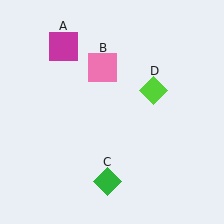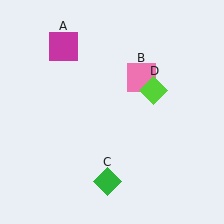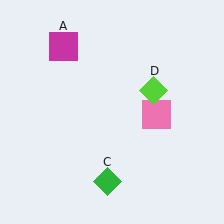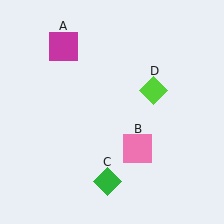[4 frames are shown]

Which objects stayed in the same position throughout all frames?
Magenta square (object A) and green diamond (object C) and lime diamond (object D) remained stationary.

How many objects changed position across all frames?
1 object changed position: pink square (object B).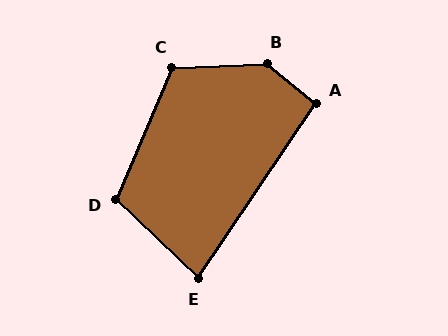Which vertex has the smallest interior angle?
E, at approximately 81 degrees.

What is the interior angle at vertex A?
Approximately 95 degrees (approximately right).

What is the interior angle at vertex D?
Approximately 110 degrees (obtuse).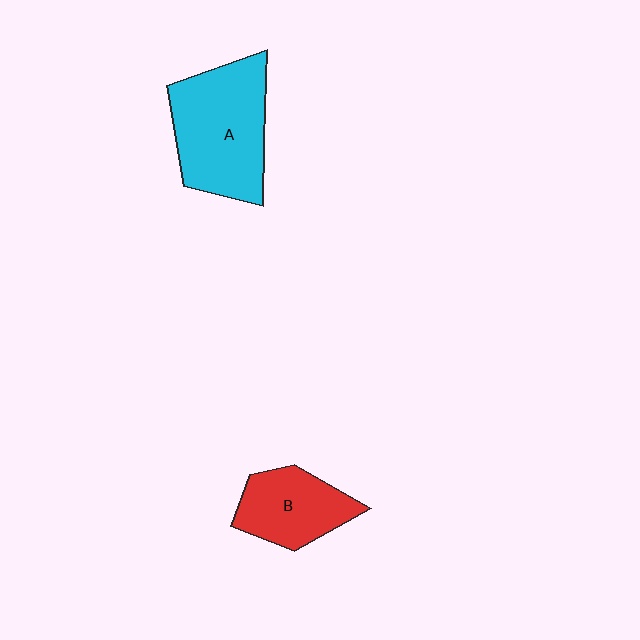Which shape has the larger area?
Shape A (cyan).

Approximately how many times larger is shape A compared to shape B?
Approximately 1.6 times.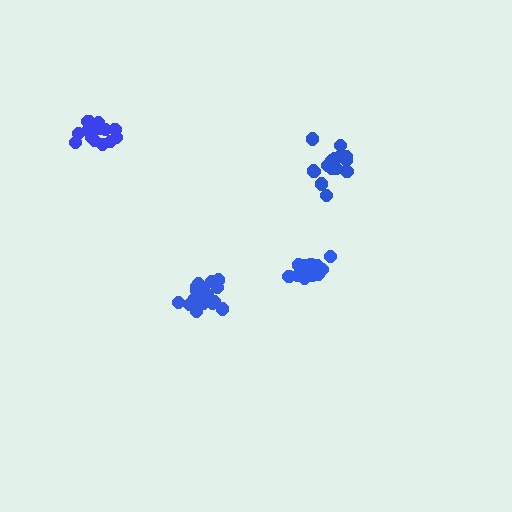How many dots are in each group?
Group 1: 17 dots, Group 2: 15 dots, Group 3: 17 dots, Group 4: 20 dots (69 total).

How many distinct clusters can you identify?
There are 4 distinct clusters.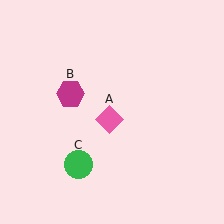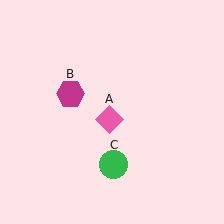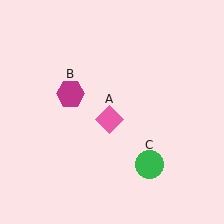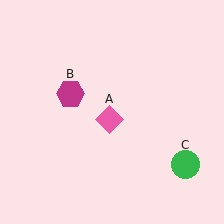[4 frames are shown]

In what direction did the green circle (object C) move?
The green circle (object C) moved right.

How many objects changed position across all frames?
1 object changed position: green circle (object C).